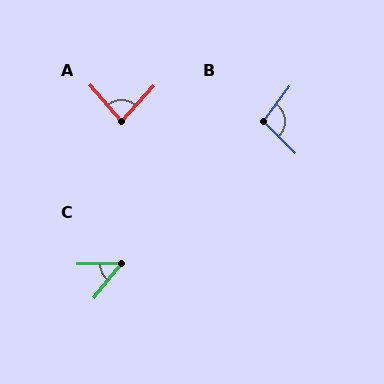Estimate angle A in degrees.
Approximately 84 degrees.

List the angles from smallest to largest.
C (52°), A (84°), B (97°).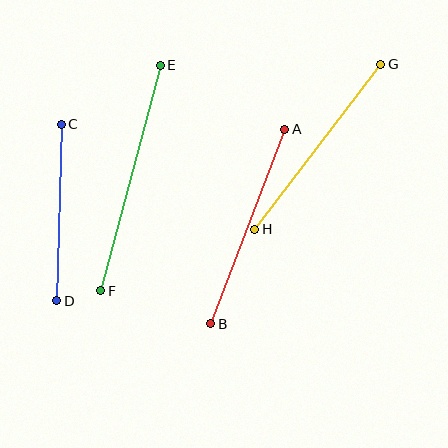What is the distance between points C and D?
The distance is approximately 177 pixels.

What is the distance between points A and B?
The distance is approximately 208 pixels.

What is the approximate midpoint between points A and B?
The midpoint is at approximately (248, 226) pixels.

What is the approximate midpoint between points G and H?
The midpoint is at approximately (318, 147) pixels.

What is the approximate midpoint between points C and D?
The midpoint is at approximately (59, 212) pixels.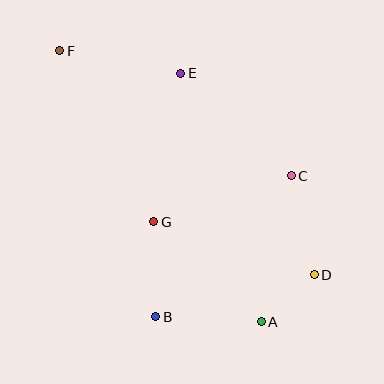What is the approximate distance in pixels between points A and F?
The distance between A and F is approximately 337 pixels.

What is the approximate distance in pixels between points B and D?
The distance between B and D is approximately 164 pixels.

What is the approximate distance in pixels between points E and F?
The distance between E and F is approximately 123 pixels.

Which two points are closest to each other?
Points A and D are closest to each other.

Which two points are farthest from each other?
Points D and F are farthest from each other.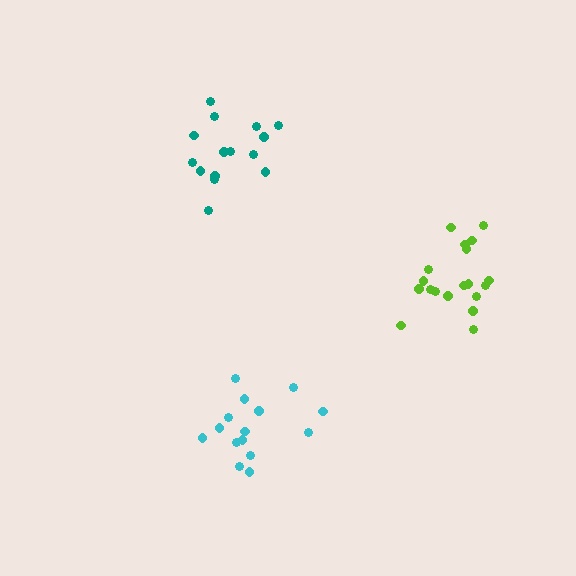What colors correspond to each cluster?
The clusters are colored: cyan, teal, lime.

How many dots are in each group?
Group 1: 15 dots, Group 2: 15 dots, Group 3: 19 dots (49 total).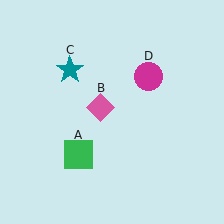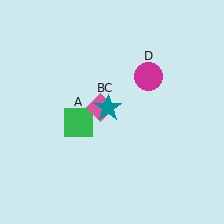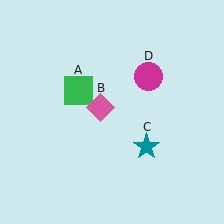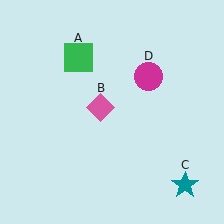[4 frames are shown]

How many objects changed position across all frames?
2 objects changed position: green square (object A), teal star (object C).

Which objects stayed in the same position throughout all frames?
Pink diamond (object B) and magenta circle (object D) remained stationary.